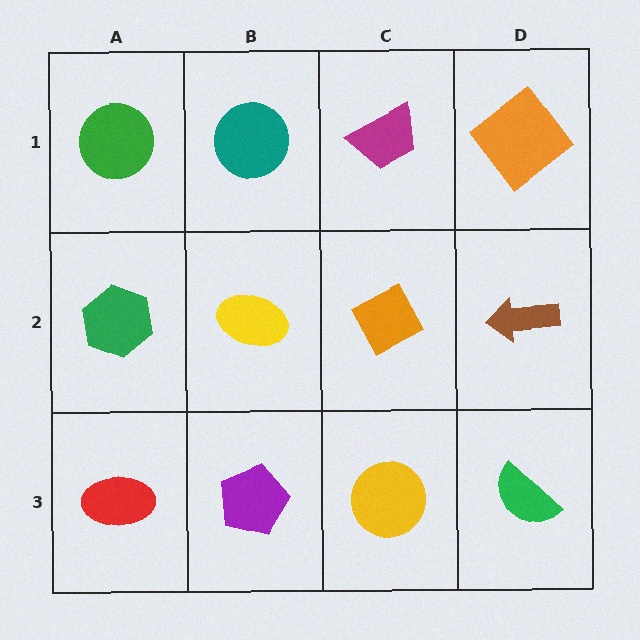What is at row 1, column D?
An orange diamond.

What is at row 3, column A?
A red ellipse.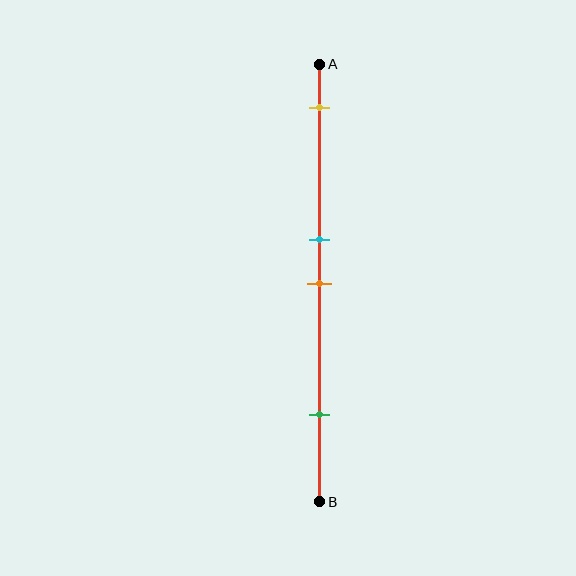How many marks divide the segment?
There are 4 marks dividing the segment.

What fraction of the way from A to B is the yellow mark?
The yellow mark is approximately 10% (0.1) of the way from A to B.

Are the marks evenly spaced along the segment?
No, the marks are not evenly spaced.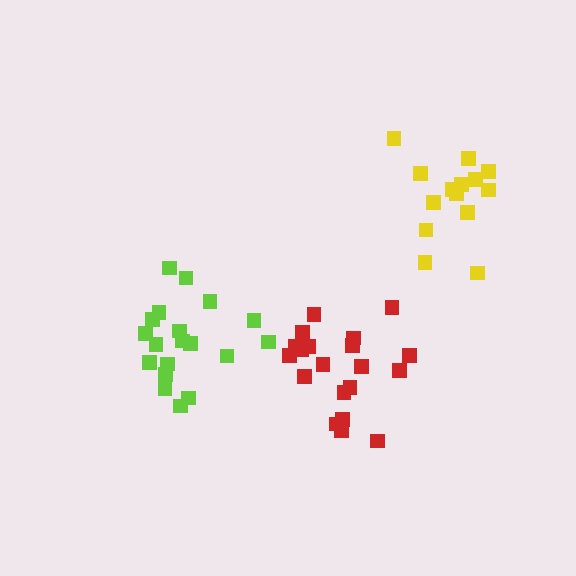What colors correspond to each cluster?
The clusters are colored: red, lime, yellow.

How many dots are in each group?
Group 1: 20 dots, Group 2: 19 dots, Group 3: 14 dots (53 total).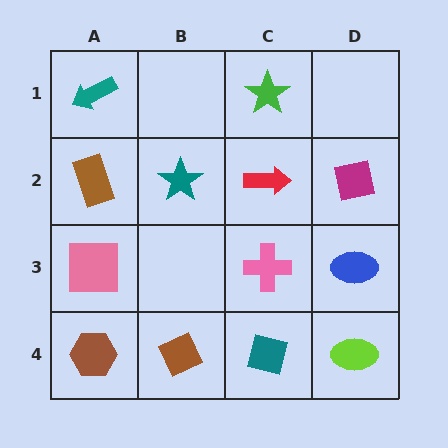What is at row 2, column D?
A magenta square.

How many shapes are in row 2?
4 shapes.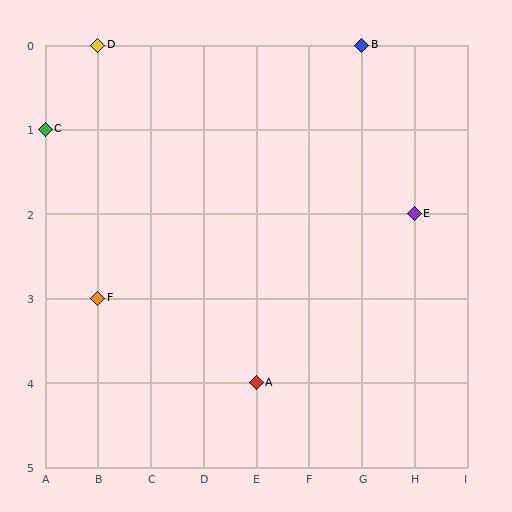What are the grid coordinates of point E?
Point E is at grid coordinates (H, 2).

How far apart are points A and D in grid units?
Points A and D are 3 columns and 4 rows apart (about 5.0 grid units diagonally).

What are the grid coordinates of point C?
Point C is at grid coordinates (A, 1).